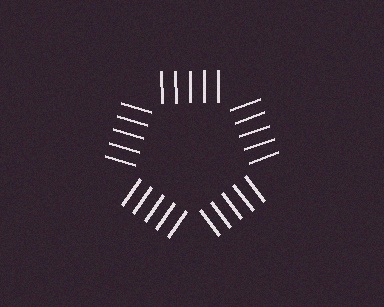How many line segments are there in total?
25 — 5 along each of the 5 edges.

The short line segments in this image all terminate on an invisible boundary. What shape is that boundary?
An illusory pentagon — the line segments terminate on its edges but no continuous stroke is drawn.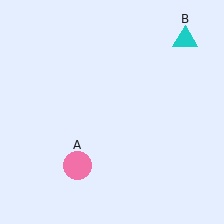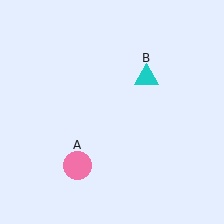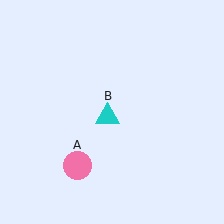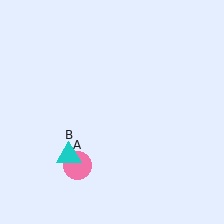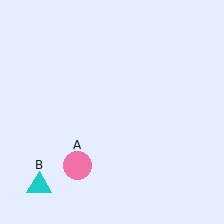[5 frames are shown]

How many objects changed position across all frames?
1 object changed position: cyan triangle (object B).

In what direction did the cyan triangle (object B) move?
The cyan triangle (object B) moved down and to the left.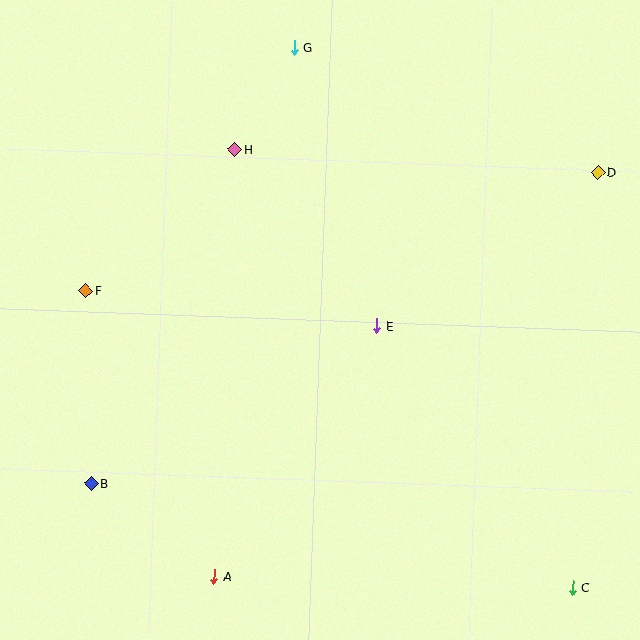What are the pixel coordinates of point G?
Point G is at (294, 48).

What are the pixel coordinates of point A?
Point A is at (214, 577).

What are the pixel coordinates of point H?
Point H is at (235, 150).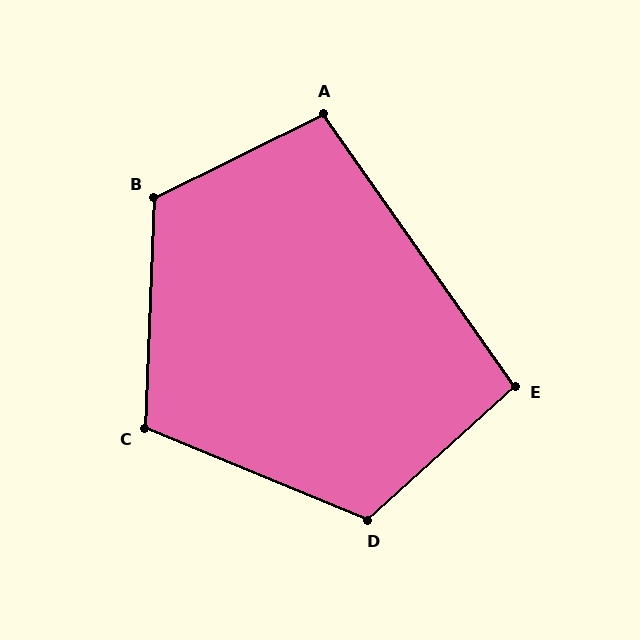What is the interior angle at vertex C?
Approximately 110 degrees (obtuse).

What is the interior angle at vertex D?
Approximately 115 degrees (obtuse).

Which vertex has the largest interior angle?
B, at approximately 119 degrees.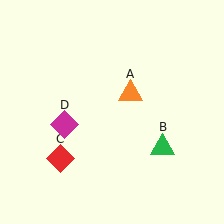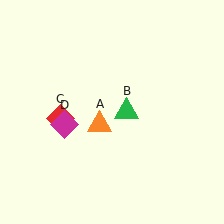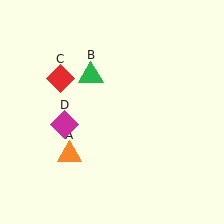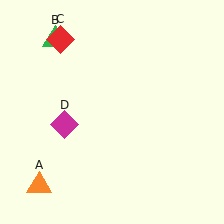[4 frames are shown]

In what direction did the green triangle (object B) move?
The green triangle (object B) moved up and to the left.